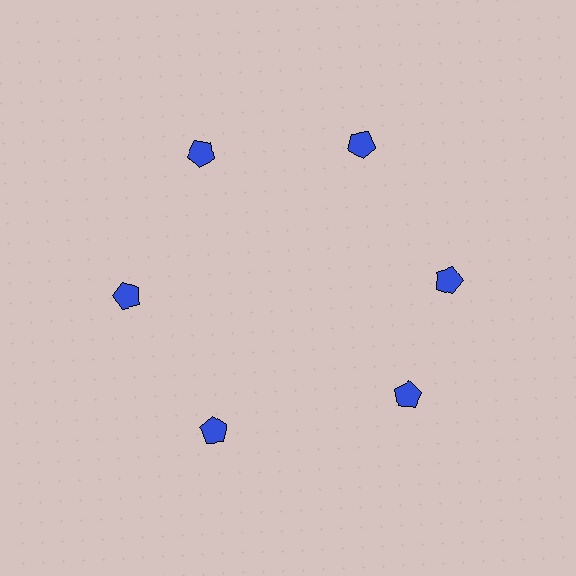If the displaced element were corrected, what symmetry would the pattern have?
It would have 6-fold rotational symmetry — the pattern would map onto itself every 60 degrees.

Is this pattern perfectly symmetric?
No. The 6 blue pentagons are arranged in a ring, but one element near the 5 o'clock position is rotated out of alignment along the ring, breaking the 6-fold rotational symmetry.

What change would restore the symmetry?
The symmetry would be restored by rotating it back into even spacing with its neighbors so that all 6 pentagons sit at equal angles and equal distance from the center.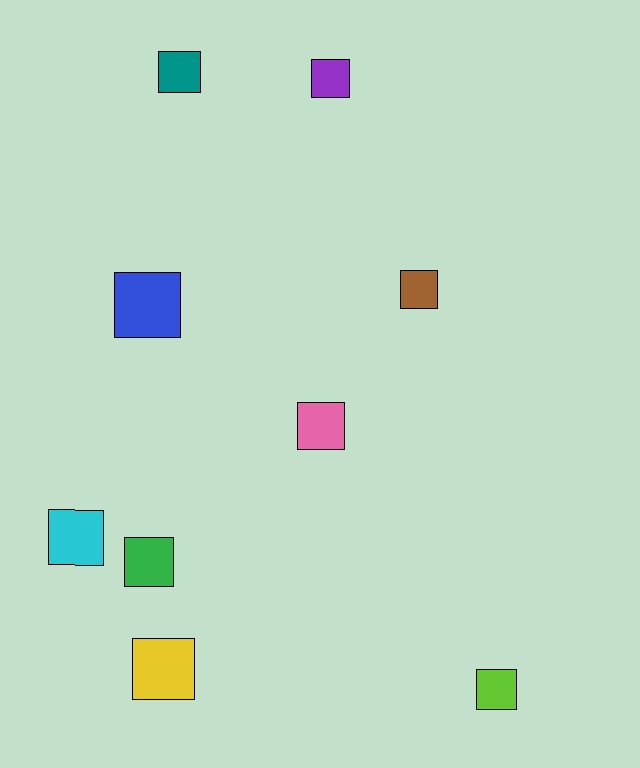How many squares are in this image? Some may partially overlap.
There are 9 squares.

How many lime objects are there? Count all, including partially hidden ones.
There is 1 lime object.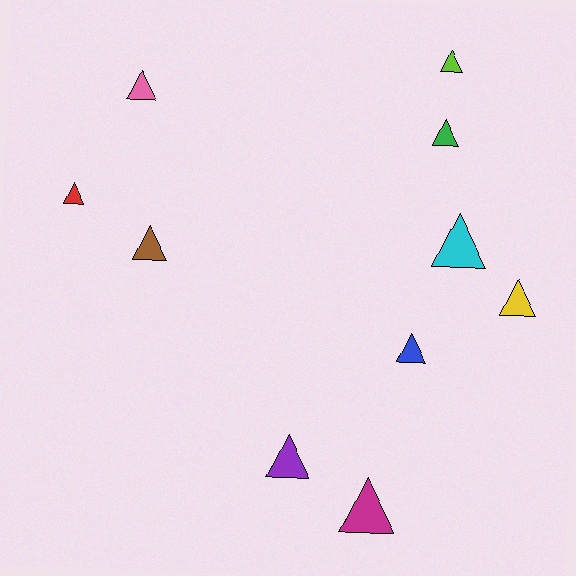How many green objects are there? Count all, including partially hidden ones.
There is 1 green object.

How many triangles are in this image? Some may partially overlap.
There are 10 triangles.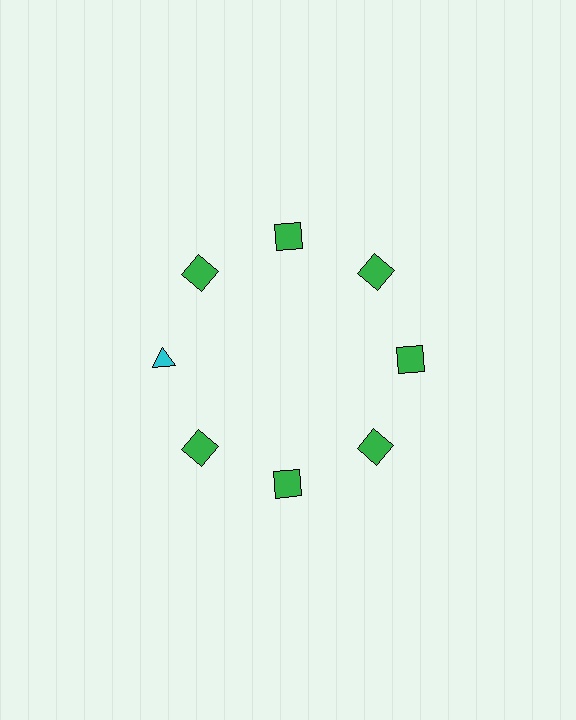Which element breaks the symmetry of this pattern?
The cyan triangle at roughly the 9 o'clock position breaks the symmetry. All other shapes are green squares.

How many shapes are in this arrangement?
There are 8 shapes arranged in a ring pattern.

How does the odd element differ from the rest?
It differs in both color (cyan instead of green) and shape (triangle instead of square).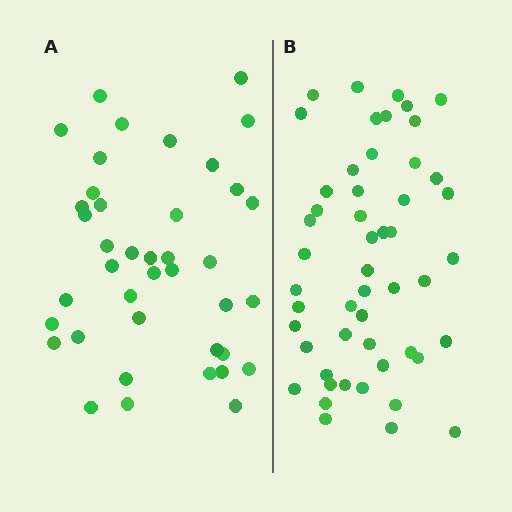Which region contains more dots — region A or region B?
Region B (the right region) has more dots.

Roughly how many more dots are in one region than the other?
Region B has roughly 12 or so more dots than region A.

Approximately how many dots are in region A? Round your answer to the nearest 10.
About 40 dots.